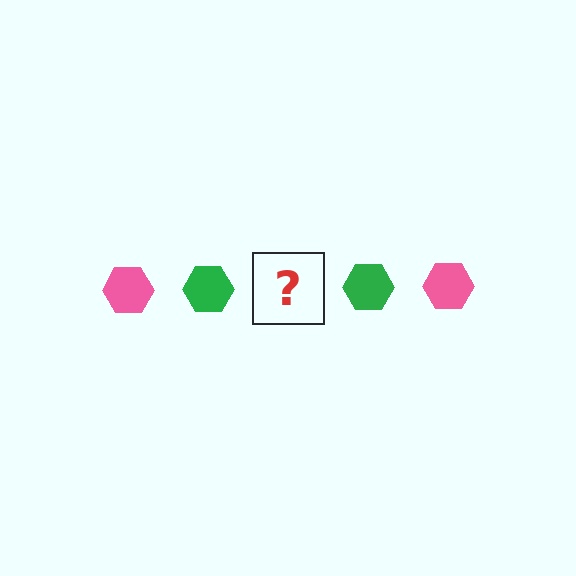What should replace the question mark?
The question mark should be replaced with a pink hexagon.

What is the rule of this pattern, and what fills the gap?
The rule is that the pattern cycles through pink, green hexagons. The gap should be filled with a pink hexagon.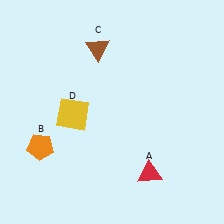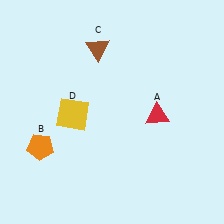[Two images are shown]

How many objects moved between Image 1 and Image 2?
1 object moved between the two images.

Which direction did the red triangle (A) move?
The red triangle (A) moved up.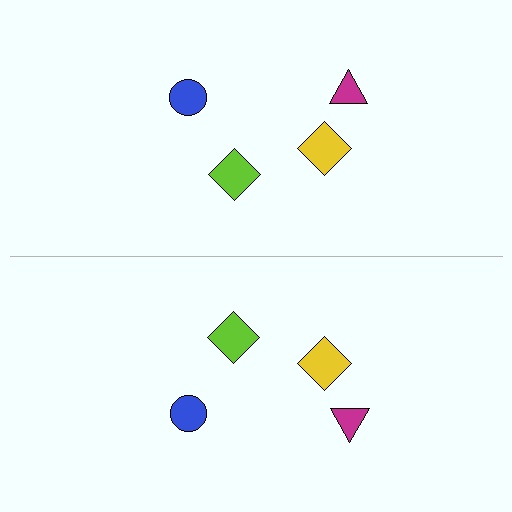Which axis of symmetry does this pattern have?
The pattern has a horizontal axis of symmetry running through the center of the image.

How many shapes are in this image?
There are 8 shapes in this image.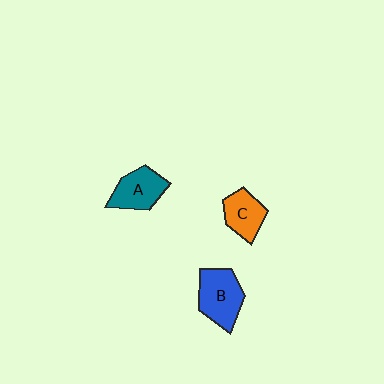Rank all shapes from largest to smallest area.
From largest to smallest: B (blue), A (teal), C (orange).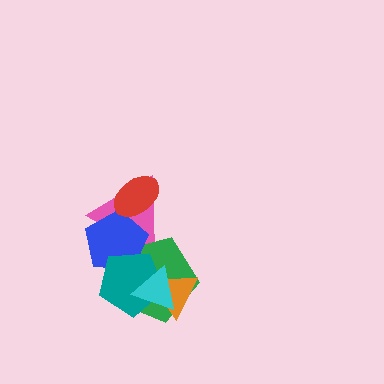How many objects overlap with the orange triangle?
3 objects overlap with the orange triangle.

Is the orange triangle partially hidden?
Yes, it is partially covered by another shape.